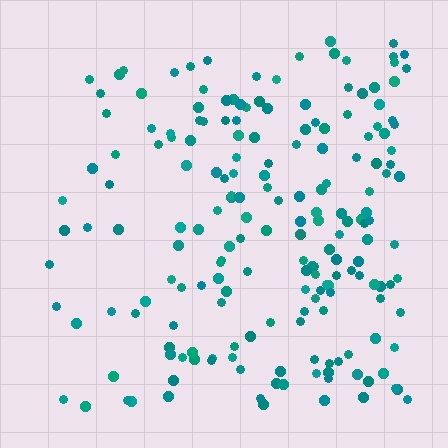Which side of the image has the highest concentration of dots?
The right.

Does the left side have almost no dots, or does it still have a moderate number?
Still a moderate number, just noticeably fewer than the right.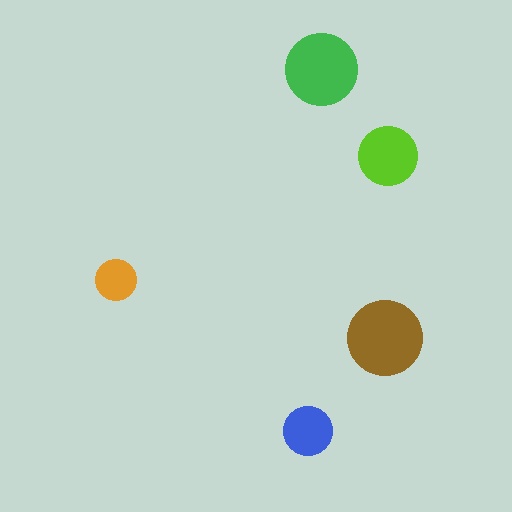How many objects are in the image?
There are 5 objects in the image.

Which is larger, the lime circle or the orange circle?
The lime one.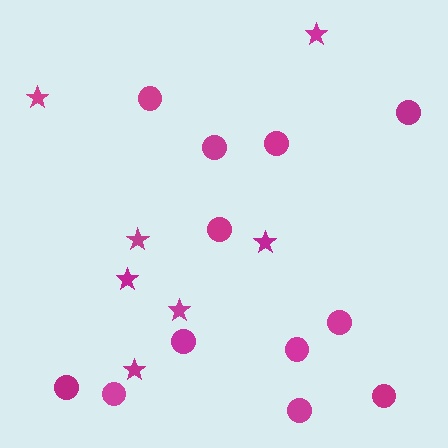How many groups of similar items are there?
There are 2 groups: one group of circles (12) and one group of stars (7).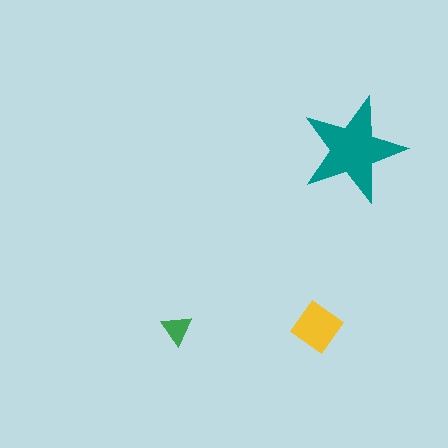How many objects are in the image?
There are 3 objects in the image.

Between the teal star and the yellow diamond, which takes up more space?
The teal star.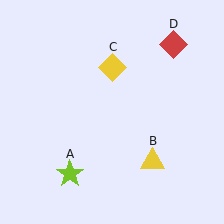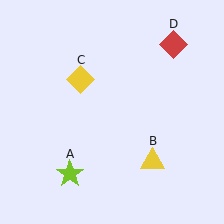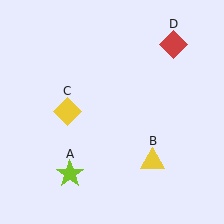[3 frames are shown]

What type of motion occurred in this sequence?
The yellow diamond (object C) rotated counterclockwise around the center of the scene.